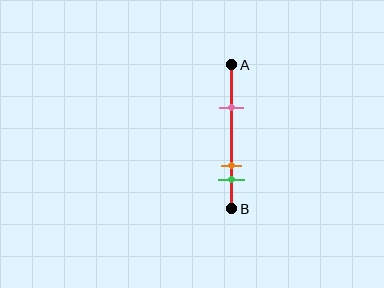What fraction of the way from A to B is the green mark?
The green mark is approximately 80% (0.8) of the way from A to B.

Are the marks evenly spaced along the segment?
No, the marks are not evenly spaced.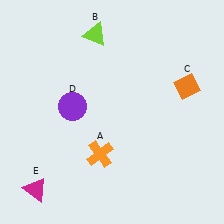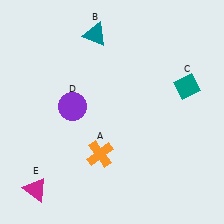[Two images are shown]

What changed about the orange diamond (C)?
In Image 1, C is orange. In Image 2, it changed to teal.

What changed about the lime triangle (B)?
In Image 1, B is lime. In Image 2, it changed to teal.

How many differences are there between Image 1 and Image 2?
There are 2 differences between the two images.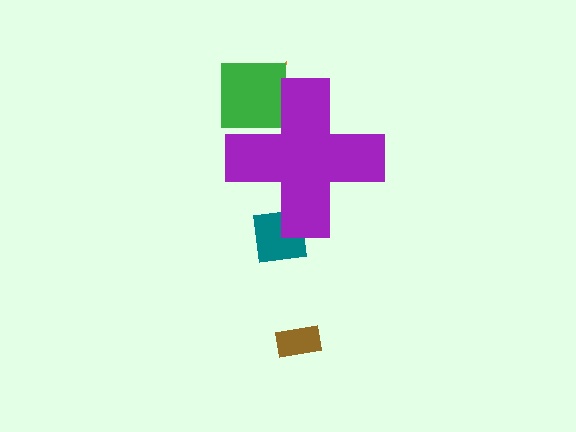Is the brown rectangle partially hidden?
No, the brown rectangle is fully visible.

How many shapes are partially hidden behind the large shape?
3 shapes are partially hidden.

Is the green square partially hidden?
Yes, the green square is partially hidden behind the purple cross.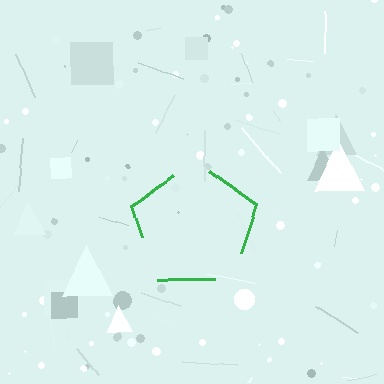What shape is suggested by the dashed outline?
The dashed outline suggests a pentagon.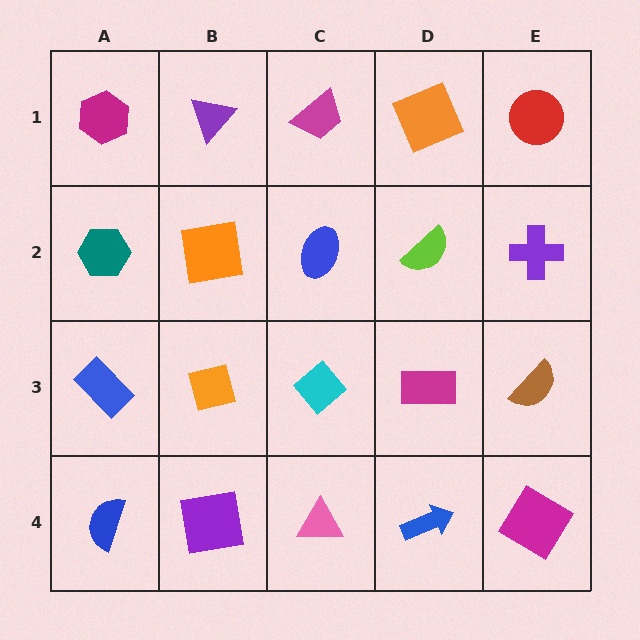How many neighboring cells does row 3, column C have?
4.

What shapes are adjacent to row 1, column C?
A blue ellipse (row 2, column C), a purple triangle (row 1, column B), an orange square (row 1, column D).